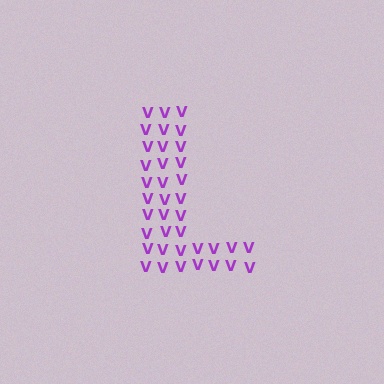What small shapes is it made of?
It is made of small letter V's.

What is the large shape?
The large shape is the letter L.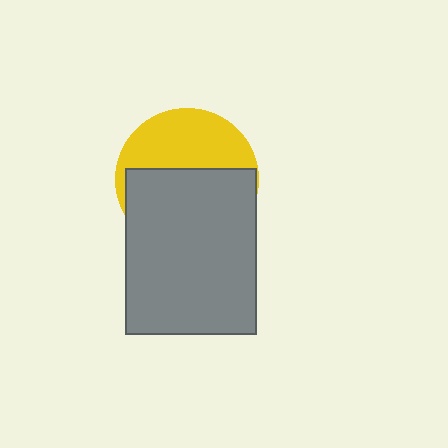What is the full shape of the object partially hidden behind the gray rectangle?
The partially hidden object is a yellow circle.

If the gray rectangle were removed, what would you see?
You would see the complete yellow circle.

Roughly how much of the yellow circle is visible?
A small part of it is visible (roughly 42%).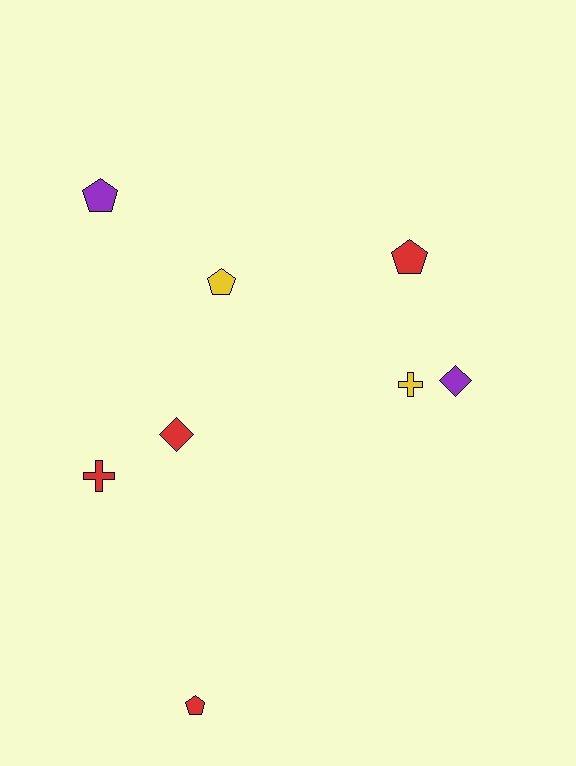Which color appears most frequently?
Red, with 4 objects.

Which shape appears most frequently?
Pentagon, with 4 objects.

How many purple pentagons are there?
There is 1 purple pentagon.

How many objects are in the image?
There are 8 objects.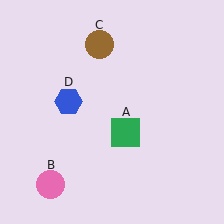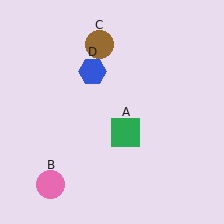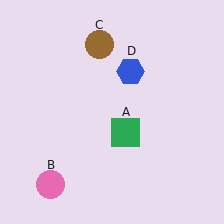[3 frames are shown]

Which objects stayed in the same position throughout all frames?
Green square (object A) and pink circle (object B) and brown circle (object C) remained stationary.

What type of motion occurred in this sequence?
The blue hexagon (object D) rotated clockwise around the center of the scene.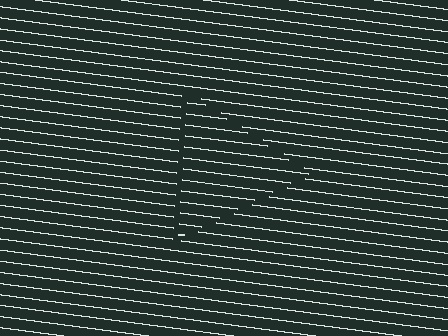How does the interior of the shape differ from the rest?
The interior of the shape contains the same grating, shifted by half a period — the contour is defined by the phase discontinuity where line-ends from the inner and outer gratings abut.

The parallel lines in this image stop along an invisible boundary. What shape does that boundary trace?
An illusory triangle. The interior of the shape contains the same grating, shifted by half a period — the contour is defined by the phase discontinuity where line-ends from the inner and outer gratings abut.